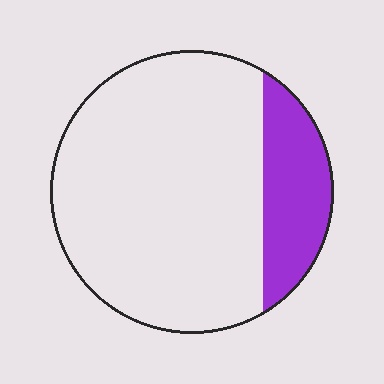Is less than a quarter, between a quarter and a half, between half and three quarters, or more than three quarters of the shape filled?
Less than a quarter.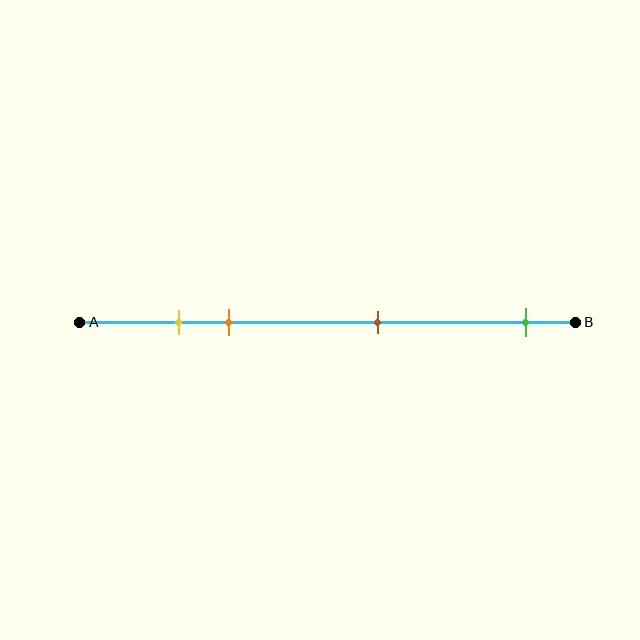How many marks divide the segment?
There are 4 marks dividing the segment.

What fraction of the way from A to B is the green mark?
The green mark is approximately 90% (0.9) of the way from A to B.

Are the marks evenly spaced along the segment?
No, the marks are not evenly spaced.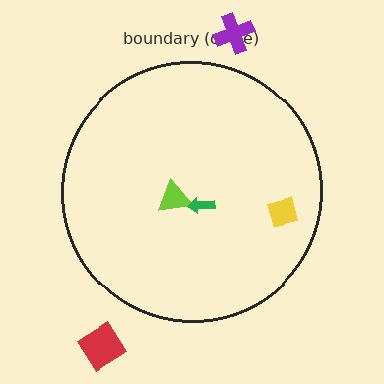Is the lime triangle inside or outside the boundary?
Inside.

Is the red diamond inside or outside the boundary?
Outside.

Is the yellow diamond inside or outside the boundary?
Inside.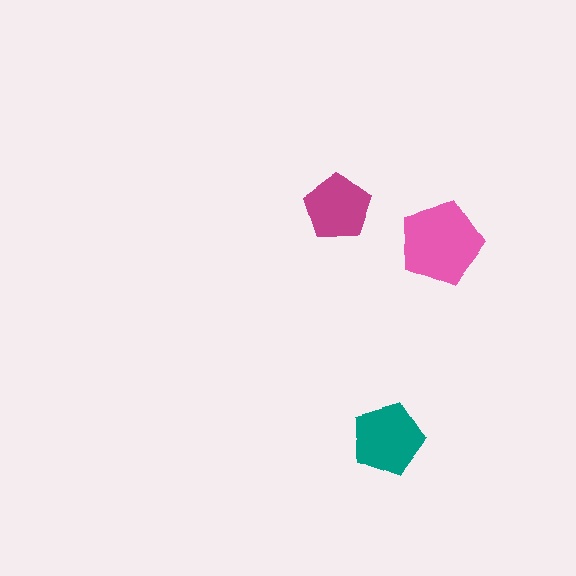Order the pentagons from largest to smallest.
the pink one, the teal one, the magenta one.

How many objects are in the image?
There are 3 objects in the image.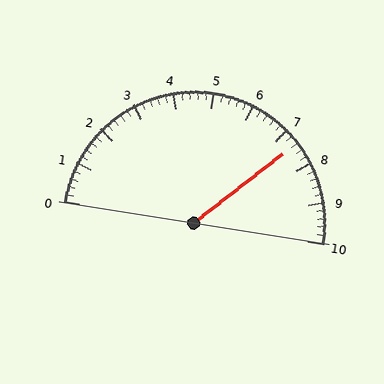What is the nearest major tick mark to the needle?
The nearest major tick mark is 7.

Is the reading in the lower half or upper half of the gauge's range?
The reading is in the upper half of the range (0 to 10).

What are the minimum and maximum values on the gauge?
The gauge ranges from 0 to 10.